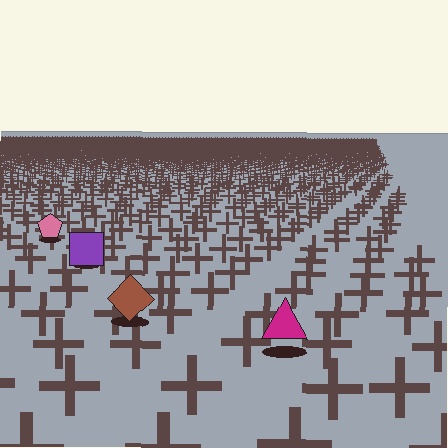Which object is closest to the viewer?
The magenta triangle is closest. The texture marks near it are larger and more spread out.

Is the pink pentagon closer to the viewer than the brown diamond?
No. The brown diamond is closer — you can tell from the texture gradient: the ground texture is coarser near it.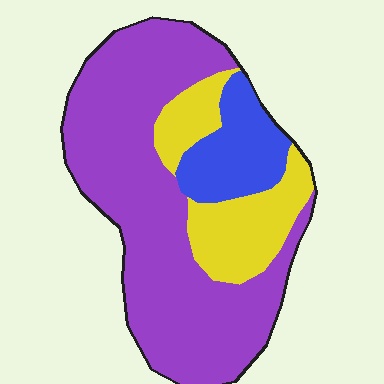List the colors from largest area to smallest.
From largest to smallest: purple, yellow, blue.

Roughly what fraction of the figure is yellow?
Yellow takes up about one fifth (1/5) of the figure.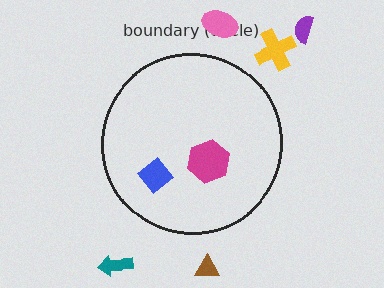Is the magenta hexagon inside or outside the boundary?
Inside.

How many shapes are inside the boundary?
2 inside, 5 outside.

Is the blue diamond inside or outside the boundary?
Inside.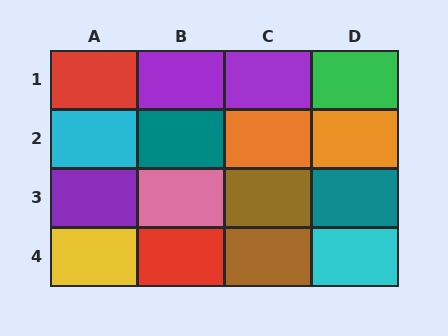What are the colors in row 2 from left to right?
Cyan, teal, orange, orange.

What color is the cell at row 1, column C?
Purple.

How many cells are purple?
3 cells are purple.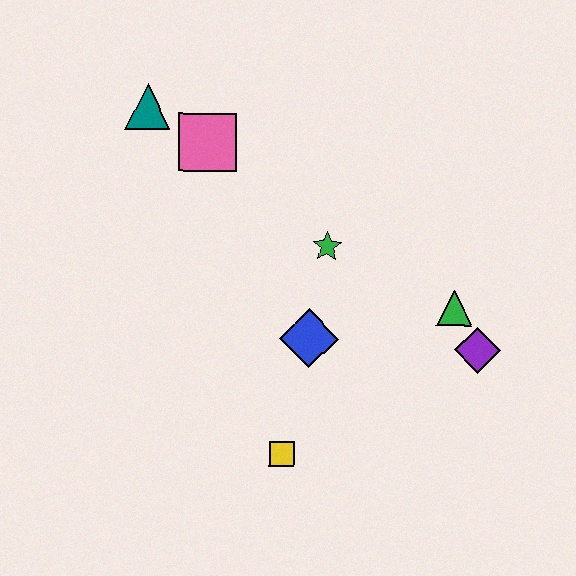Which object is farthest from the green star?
The teal triangle is farthest from the green star.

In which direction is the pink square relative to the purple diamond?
The pink square is to the left of the purple diamond.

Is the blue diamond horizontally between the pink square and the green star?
Yes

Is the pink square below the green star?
No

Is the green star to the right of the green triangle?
No